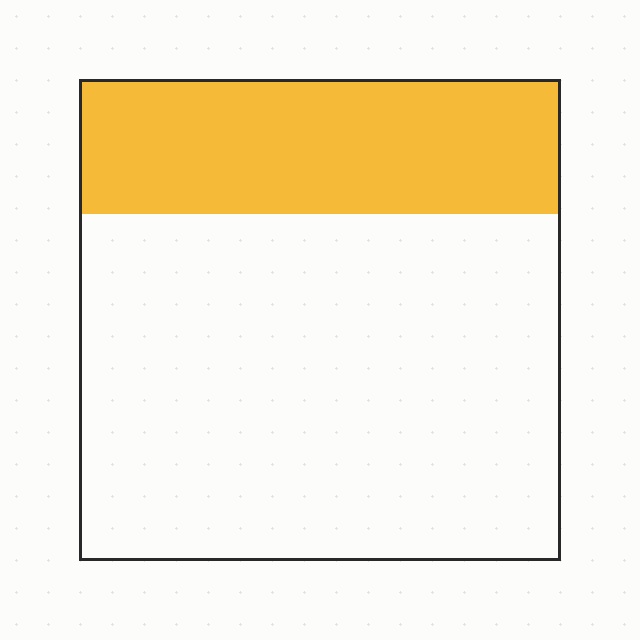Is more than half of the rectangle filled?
No.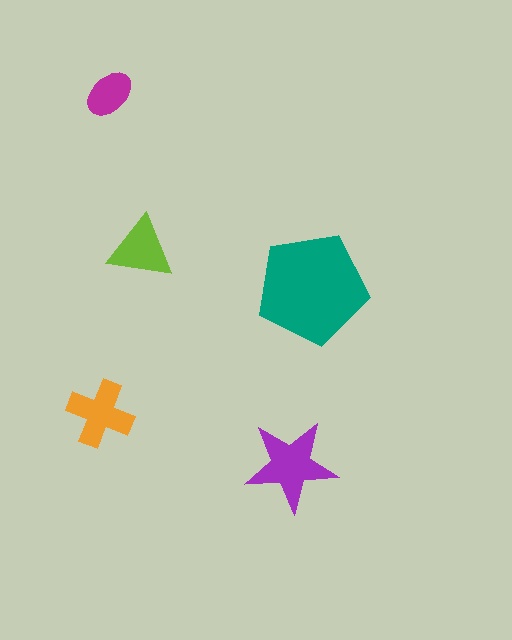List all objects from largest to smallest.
The teal pentagon, the purple star, the orange cross, the lime triangle, the magenta ellipse.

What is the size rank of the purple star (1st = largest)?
2nd.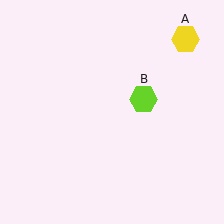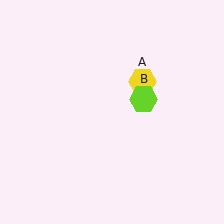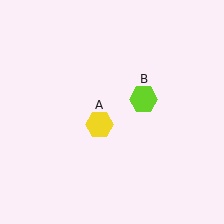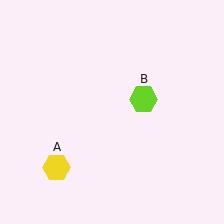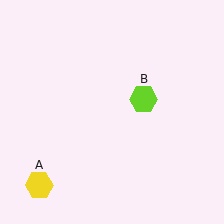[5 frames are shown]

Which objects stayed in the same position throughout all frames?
Lime hexagon (object B) remained stationary.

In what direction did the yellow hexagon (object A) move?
The yellow hexagon (object A) moved down and to the left.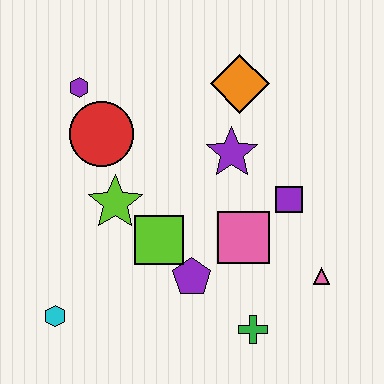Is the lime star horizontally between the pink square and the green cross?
No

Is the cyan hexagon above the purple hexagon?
No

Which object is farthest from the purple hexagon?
The pink triangle is farthest from the purple hexagon.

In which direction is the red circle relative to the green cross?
The red circle is above the green cross.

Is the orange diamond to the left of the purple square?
Yes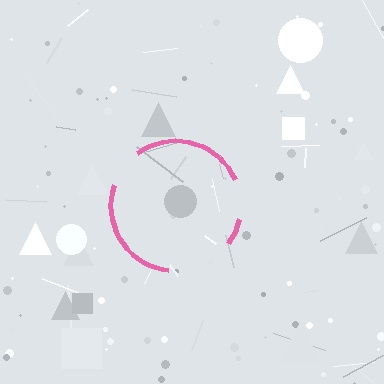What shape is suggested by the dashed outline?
The dashed outline suggests a circle.